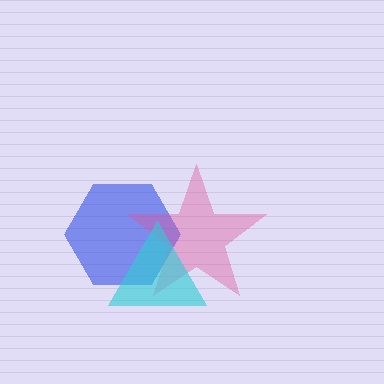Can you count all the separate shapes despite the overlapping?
Yes, there are 3 separate shapes.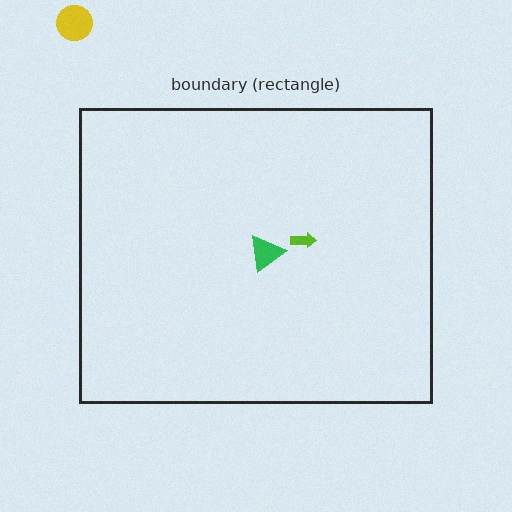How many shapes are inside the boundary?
2 inside, 1 outside.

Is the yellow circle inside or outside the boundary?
Outside.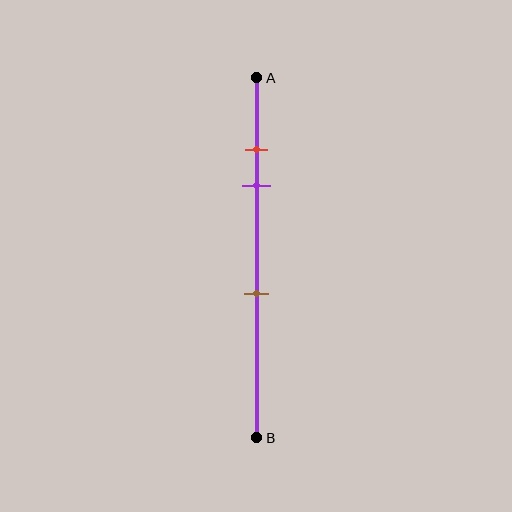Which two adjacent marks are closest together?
The red and purple marks are the closest adjacent pair.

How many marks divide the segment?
There are 3 marks dividing the segment.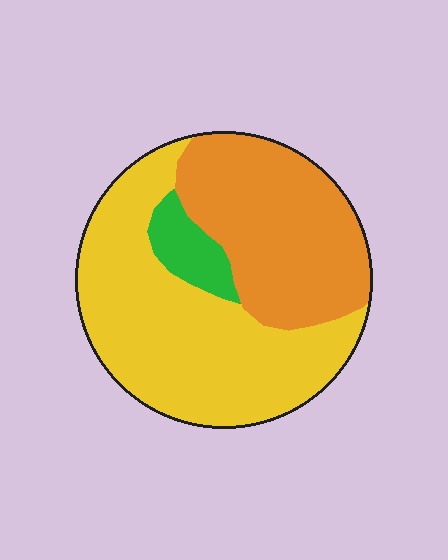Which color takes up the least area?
Green, at roughly 5%.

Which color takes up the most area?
Yellow, at roughly 55%.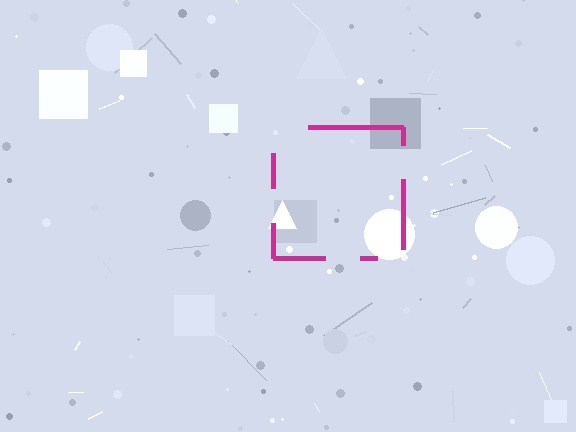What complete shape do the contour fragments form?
The contour fragments form a square.